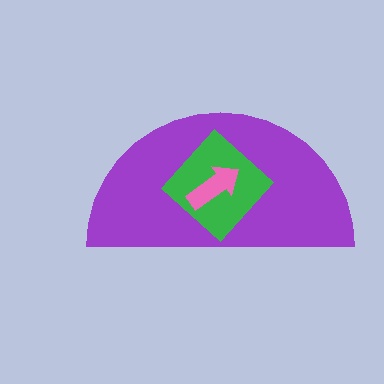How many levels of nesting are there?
3.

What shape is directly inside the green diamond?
The pink arrow.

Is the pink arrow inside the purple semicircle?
Yes.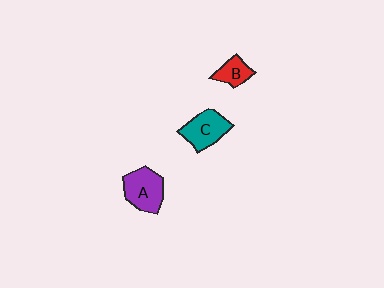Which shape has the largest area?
Shape A (purple).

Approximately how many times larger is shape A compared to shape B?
Approximately 1.8 times.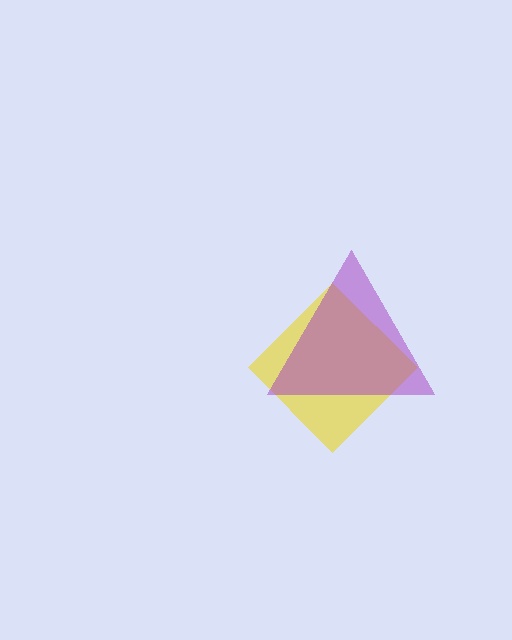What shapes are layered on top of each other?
The layered shapes are: a yellow diamond, a purple triangle.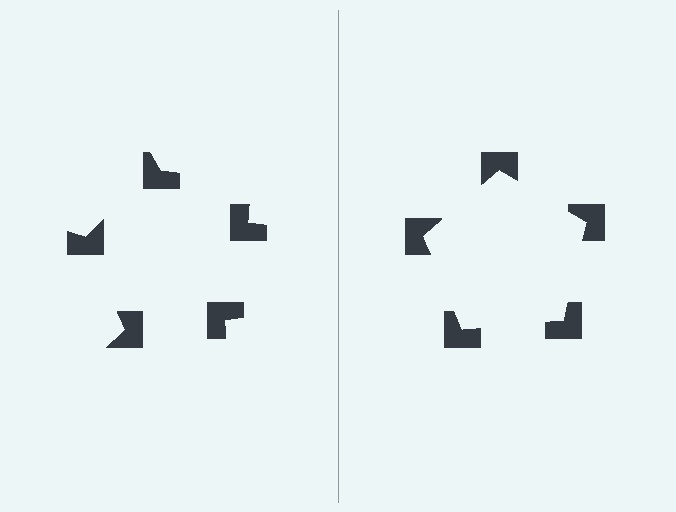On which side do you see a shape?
An illusory pentagon appears on the right side. On the left side the wedge cuts are rotated, so no coherent shape forms.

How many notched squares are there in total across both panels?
10 — 5 on each side.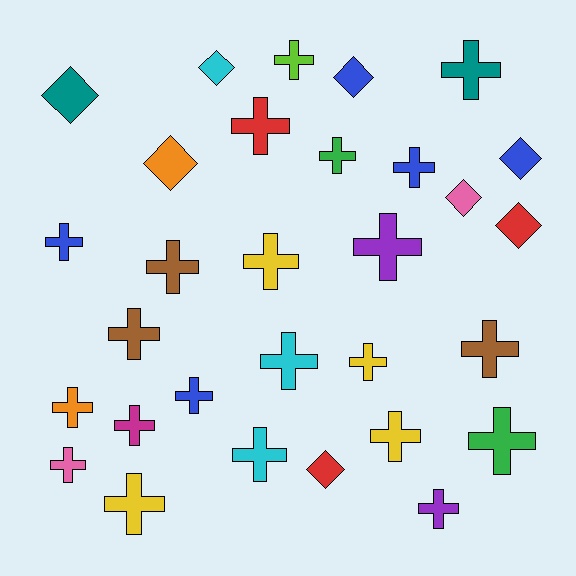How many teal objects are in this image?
There are 2 teal objects.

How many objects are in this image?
There are 30 objects.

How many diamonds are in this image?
There are 8 diamonds.